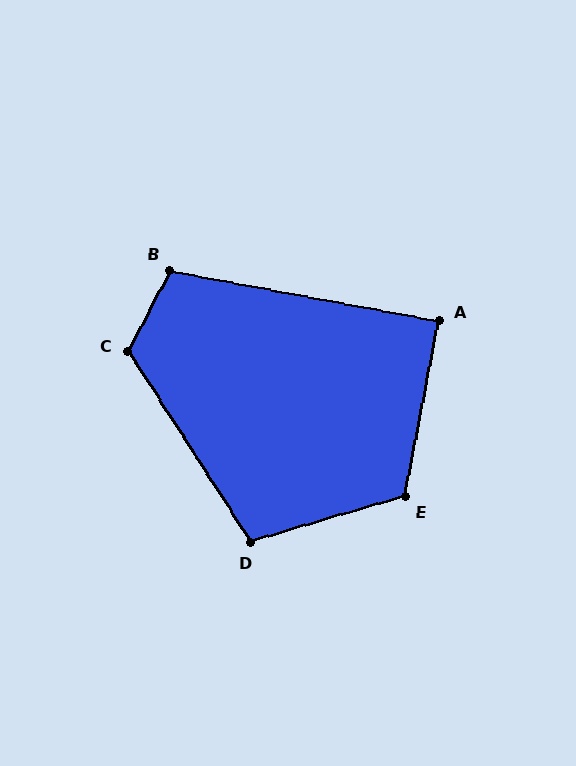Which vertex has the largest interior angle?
C, at approximately 120 degrees.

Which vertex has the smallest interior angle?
A, at approximately 90 degrees.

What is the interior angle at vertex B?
Approximately 107 degrees (obtuse).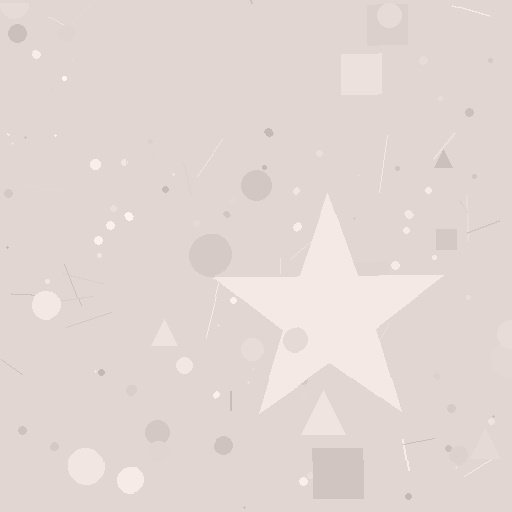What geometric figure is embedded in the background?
A star is embedded in the background.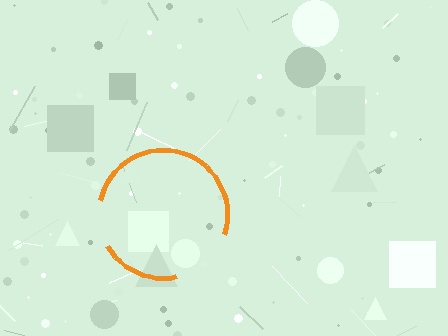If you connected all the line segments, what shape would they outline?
They would outline a circle.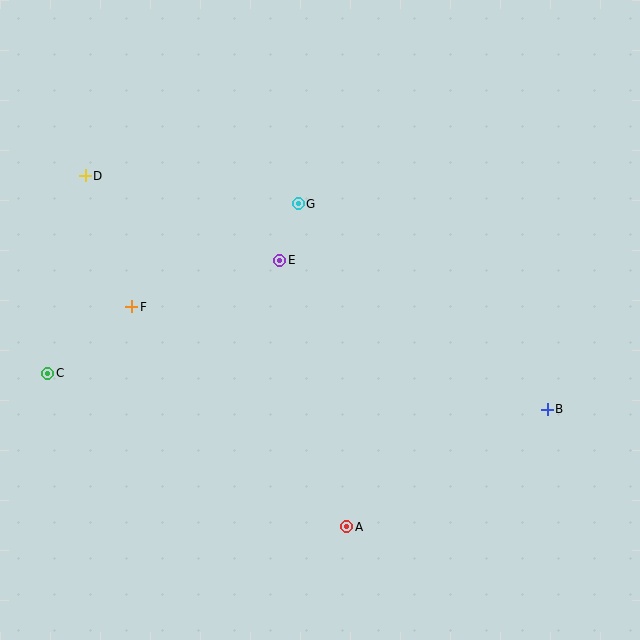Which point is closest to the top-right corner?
Point G is closest to the top-right corner.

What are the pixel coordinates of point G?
Point G is at (298, 204).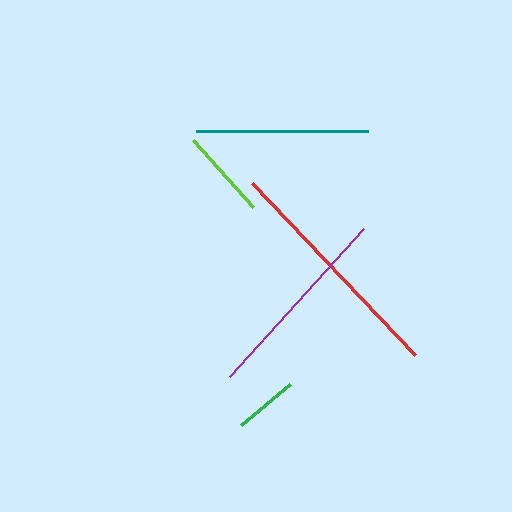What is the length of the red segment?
The red segment is approximately 236 pixels long.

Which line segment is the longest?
The red line is the longest at approximately 236 pixels.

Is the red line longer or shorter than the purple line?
The red line is longer than the purple line.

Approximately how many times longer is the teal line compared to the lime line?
The teal line is approximately 1.9 times the length of the lime line.